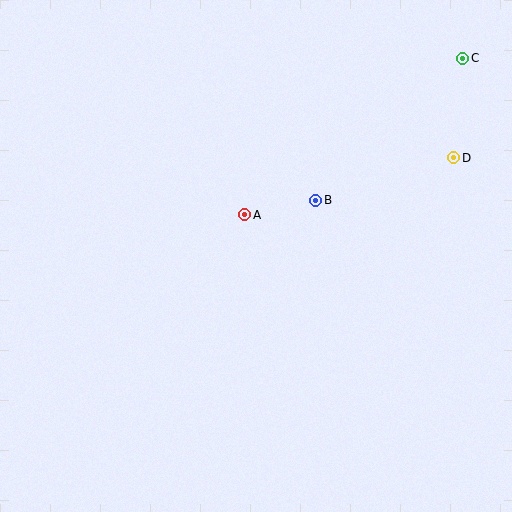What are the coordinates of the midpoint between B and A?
The midpoint between B and A is at (280, 208).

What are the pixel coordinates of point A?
Point A is at (245, 215).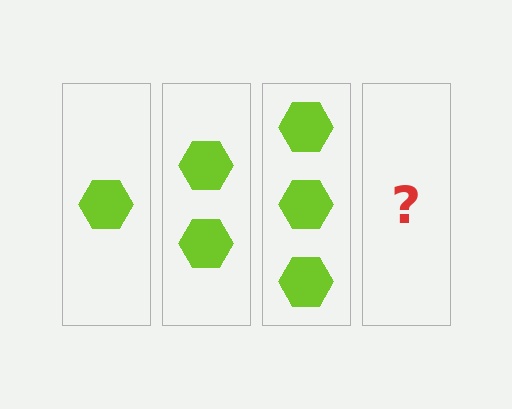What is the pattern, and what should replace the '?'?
The pattern is that each step adds one more hexagon. The '?' should be 4 hexagons.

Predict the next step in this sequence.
The next step is 4 hexagons.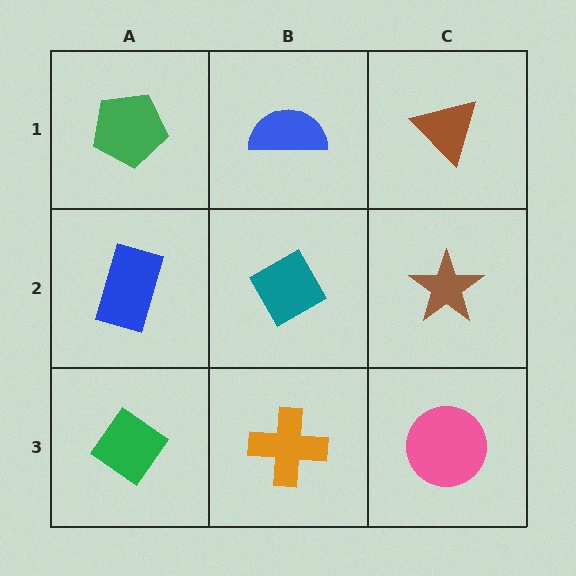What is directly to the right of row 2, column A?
A teal diamond.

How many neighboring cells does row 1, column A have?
2.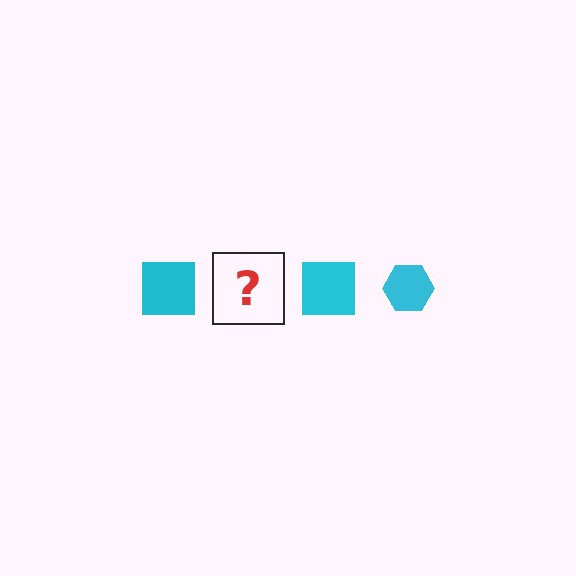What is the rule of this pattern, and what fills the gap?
The rule is that the pattern cycles through square, hexagon shapes in cyan. The gap should be filled with a cyan hexagon.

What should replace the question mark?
The question mark should be replaced with a cyan hexagon.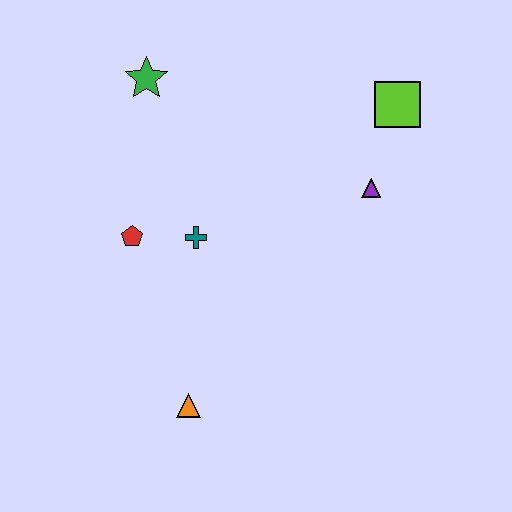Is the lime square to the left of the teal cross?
No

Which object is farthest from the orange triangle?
The lime square is farthest from the orange triangle.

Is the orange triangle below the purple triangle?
Yes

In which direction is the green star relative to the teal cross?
The green star is above the teal cross.